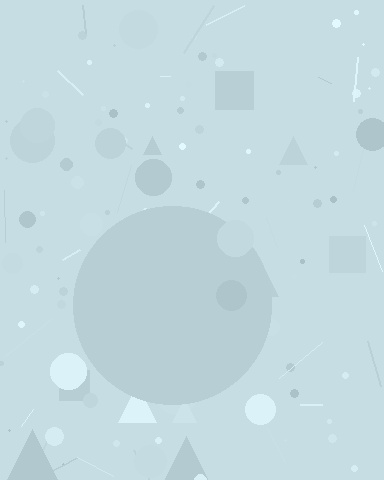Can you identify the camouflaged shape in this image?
The camouflaged shape is a circle.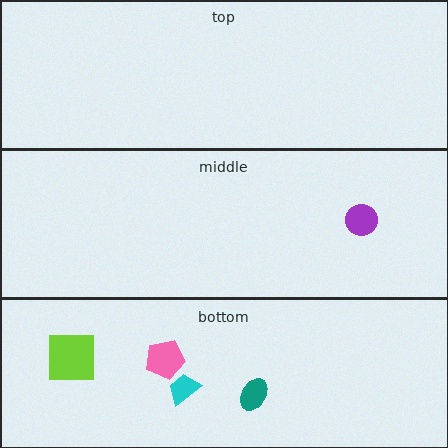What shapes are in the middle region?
The purple circle.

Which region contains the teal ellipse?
The bottom region.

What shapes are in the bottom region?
The cyan trapezoid, the lime square, the teal ellipse, the pink pentagon.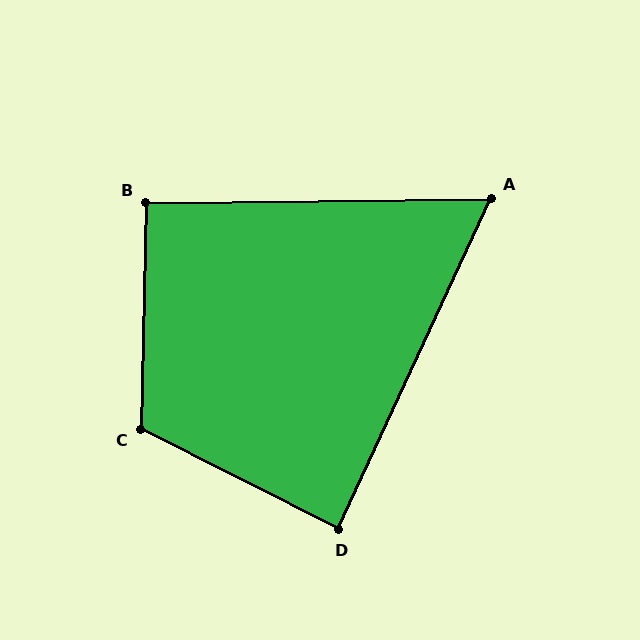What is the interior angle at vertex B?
Approximately 92 degrees (approximately right).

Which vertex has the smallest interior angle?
A, at approximately 64 degrees.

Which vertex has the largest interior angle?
C, at approximately 116 degrees.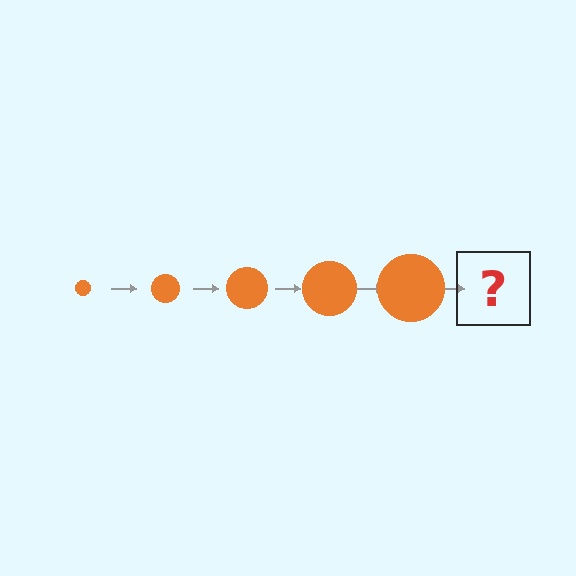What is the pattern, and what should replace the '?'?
The pattern is that the circle gets progressively larger each step. The '?' should be an orange circle, larger than the previous one.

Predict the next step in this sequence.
The next step is an orange circle, larger than the previous one.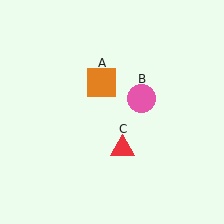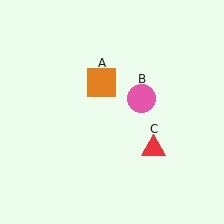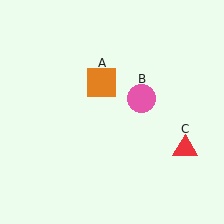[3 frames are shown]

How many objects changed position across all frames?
1 object changed position: red triangle (object C).